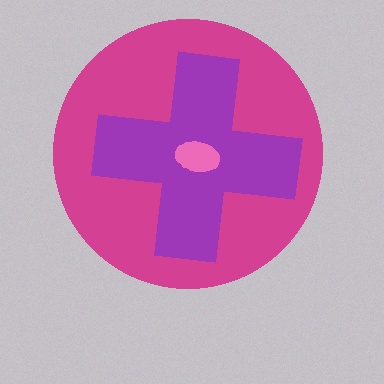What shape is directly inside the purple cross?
The pink ellipse.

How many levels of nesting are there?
3.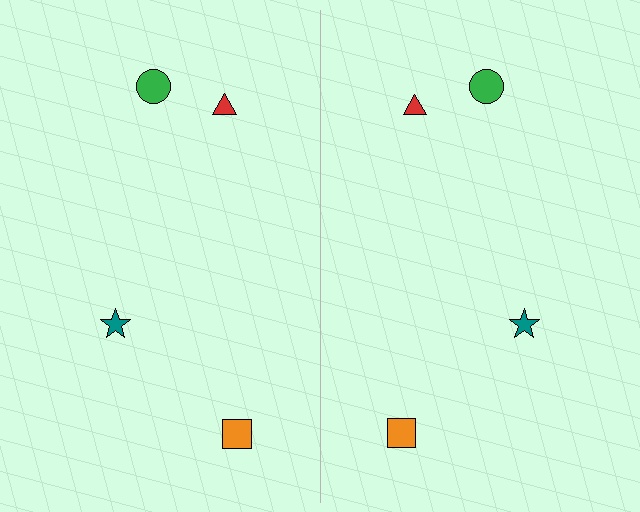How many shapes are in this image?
There are 8 shapes in this image.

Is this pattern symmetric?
Yes, this pattern has bilateral (reflection) symmetry.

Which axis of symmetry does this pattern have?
The pattern has a vertical axis of symmetry running through the center of the image.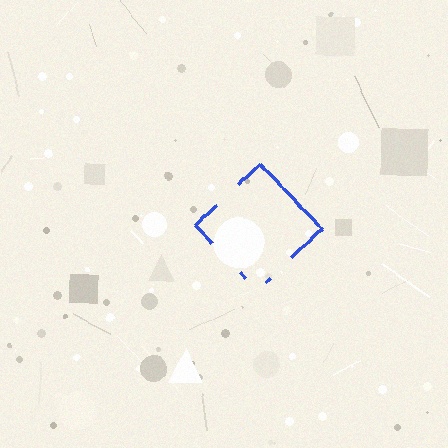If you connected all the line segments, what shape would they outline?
They would outline a diamond.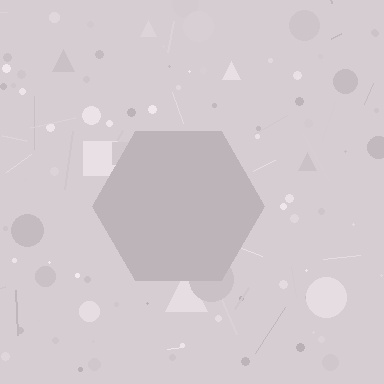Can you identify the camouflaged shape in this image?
The camouflaged shape is a hexagon.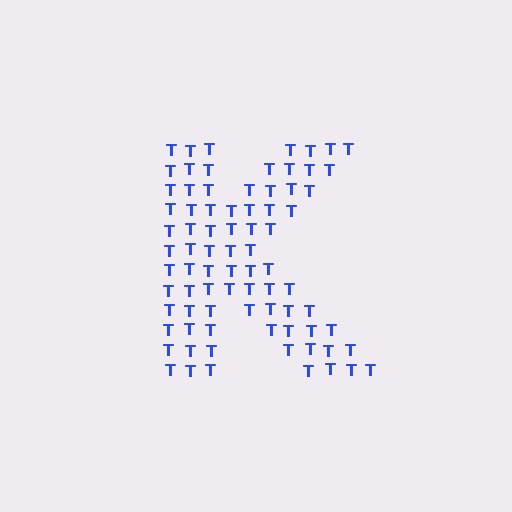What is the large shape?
The large shape is the letter K.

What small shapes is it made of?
It is made of small letter T's.